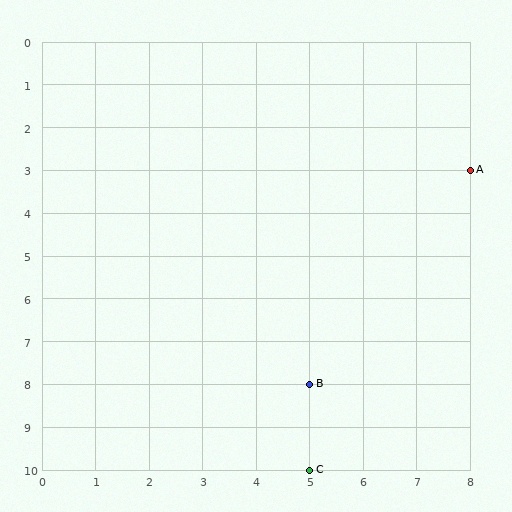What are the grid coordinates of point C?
Point C is at grid coordinates (5, 10).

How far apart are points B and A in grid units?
Points B and A are 3 columns and 5 rows apart (about 5.8 grid units diagonally).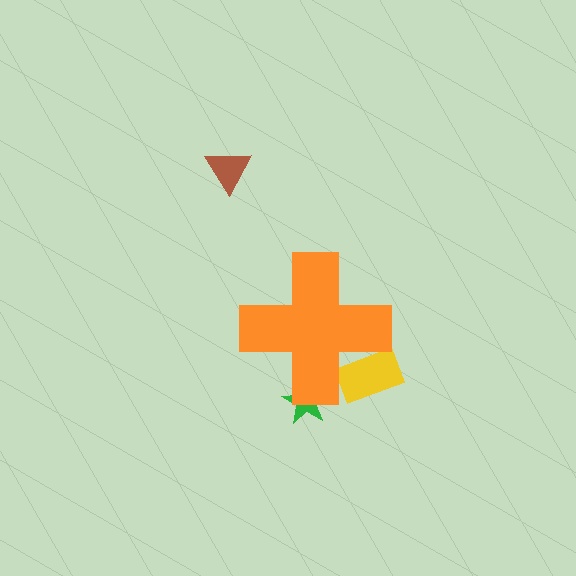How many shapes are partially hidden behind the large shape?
2 shapes are partially hidden.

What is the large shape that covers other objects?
An orange cross.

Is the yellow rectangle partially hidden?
Yes, the yellow rectangle is partially hidden behind the orange cross.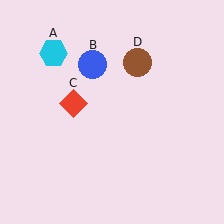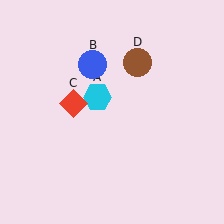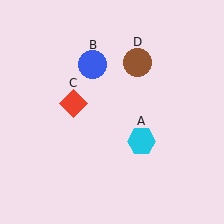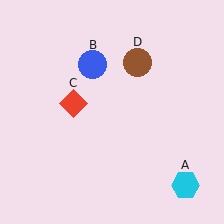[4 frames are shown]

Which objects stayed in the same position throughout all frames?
Blue circle (object B) and red diamond (object C) and brown circle (object D) remained stationary.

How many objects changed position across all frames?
1 object changed position: cyan hexagon (object A).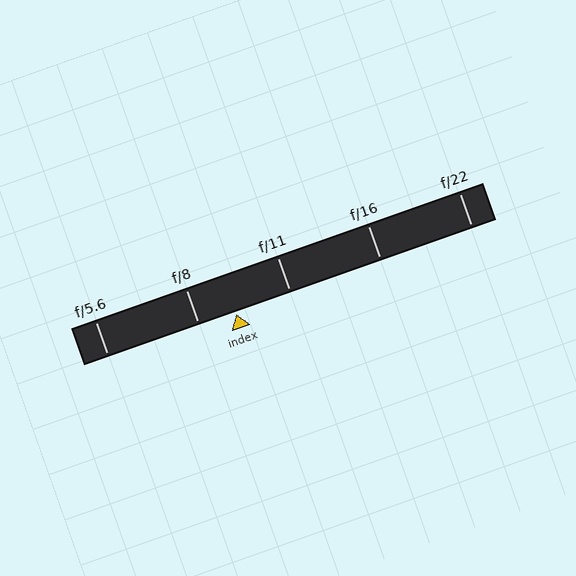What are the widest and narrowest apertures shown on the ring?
The widest aperture shown is f/5.6 and the narrowest is f/22.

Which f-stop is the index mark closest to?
The index mark is closest to f/8.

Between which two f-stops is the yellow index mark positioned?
The index mark is between f/8 and f/11.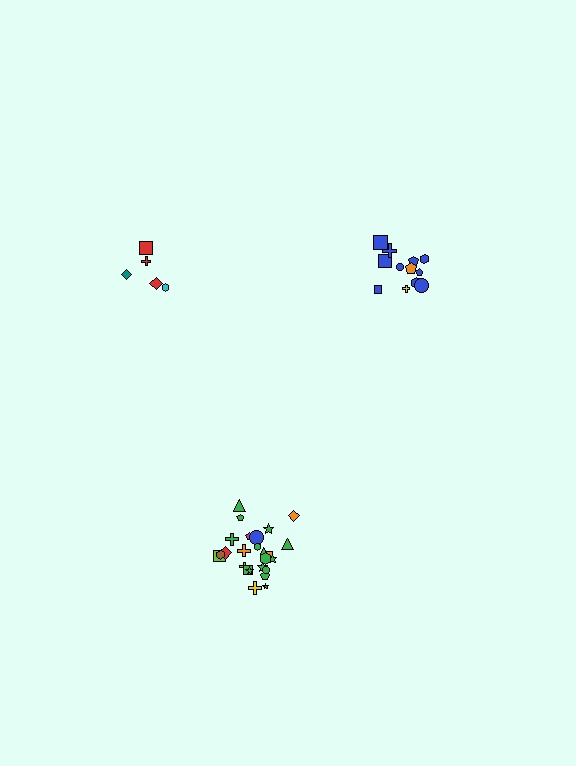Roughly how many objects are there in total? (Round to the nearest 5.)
Roughly 40 objects in total.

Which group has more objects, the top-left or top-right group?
The top-right group.